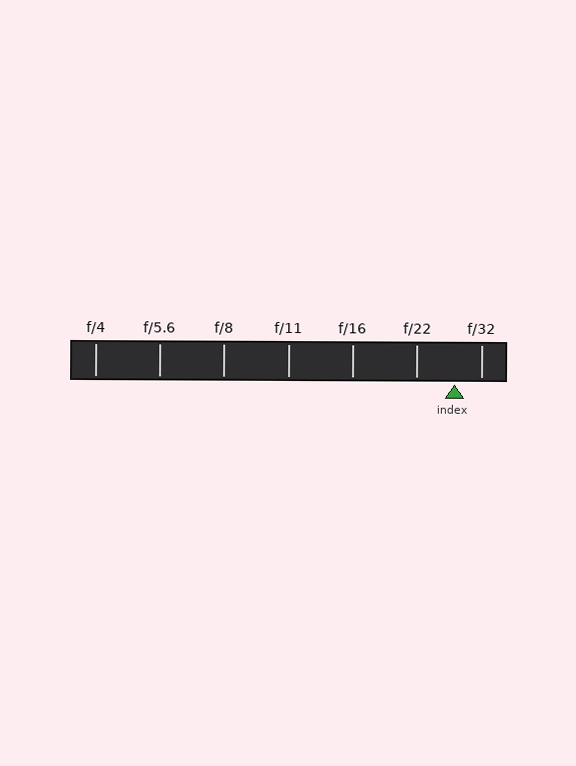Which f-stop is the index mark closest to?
The index mark is closest to f/32.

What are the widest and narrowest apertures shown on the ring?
The widest aperture shown is f/4 and the narrowest is f/32.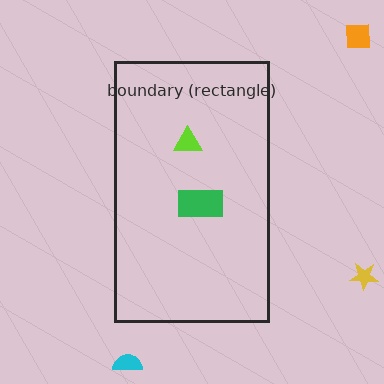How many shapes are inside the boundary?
2 inside, 3 outside.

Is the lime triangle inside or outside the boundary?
Inside.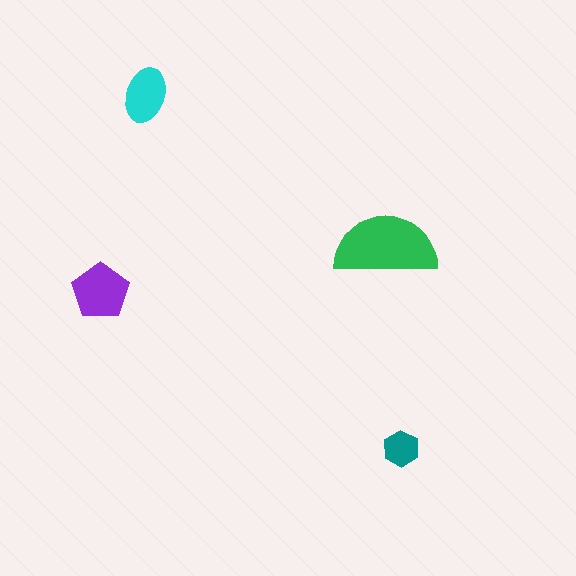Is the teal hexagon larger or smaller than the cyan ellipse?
Smaller.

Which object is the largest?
The green semicircle.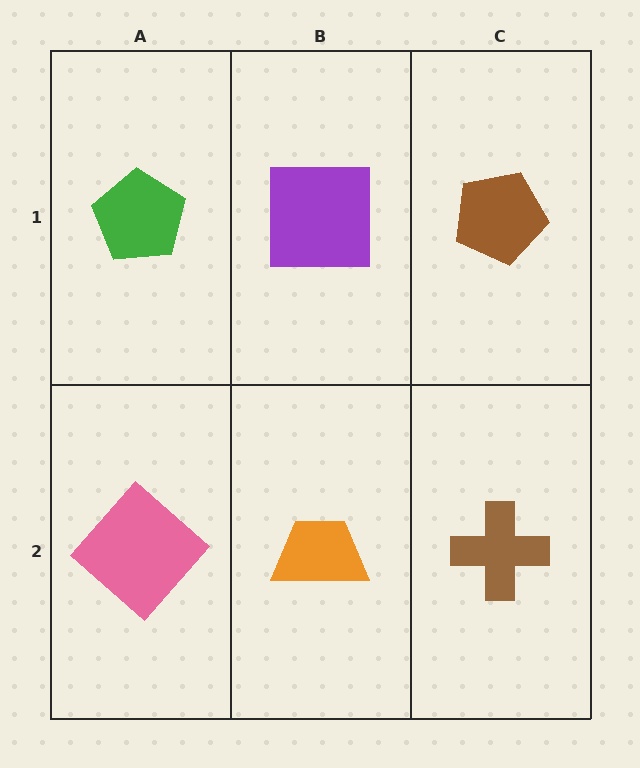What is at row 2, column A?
A pink diamond.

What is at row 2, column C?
A brown cross.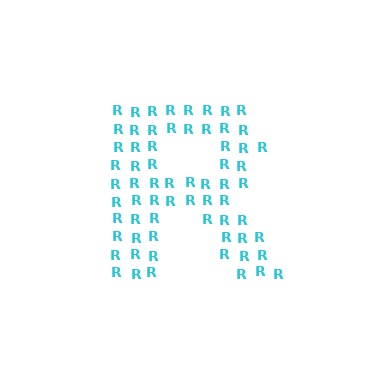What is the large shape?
The large shape is the letter R.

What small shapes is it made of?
It is made of small letter R's.